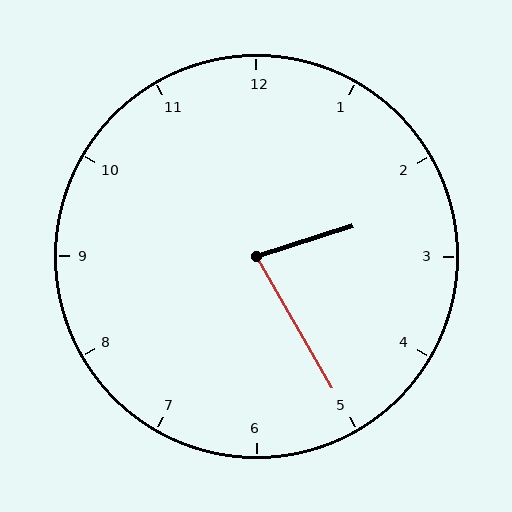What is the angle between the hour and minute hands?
Approximately 78 degrees.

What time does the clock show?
2:25.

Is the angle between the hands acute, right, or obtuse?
It is acute.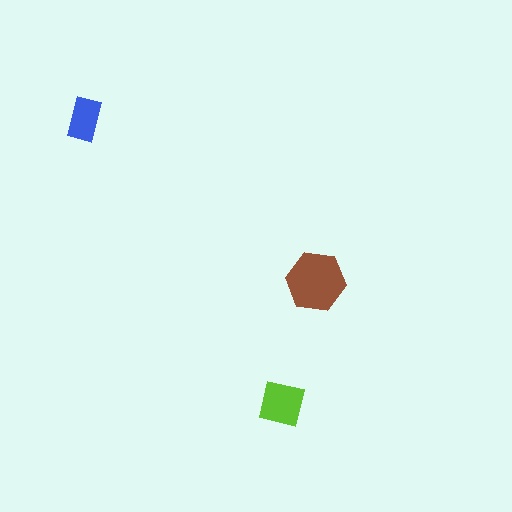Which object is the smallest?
The blue rectangle.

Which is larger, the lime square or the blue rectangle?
The lime square.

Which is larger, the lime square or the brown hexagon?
The brown hexagon.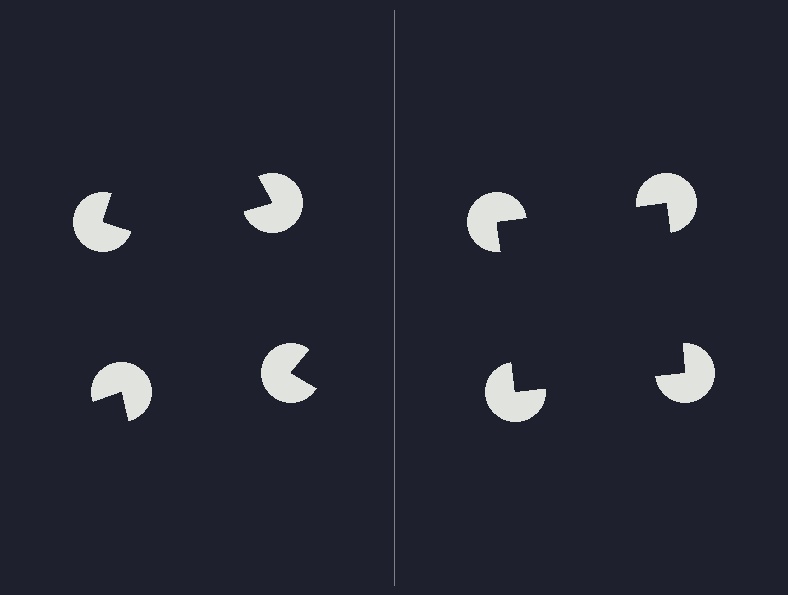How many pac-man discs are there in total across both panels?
8 — 4 on each side.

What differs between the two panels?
The pac-man discs are positioned identically on both sides; only the wedge orientations differ. On the right they align to a square; on the left they are misaligned.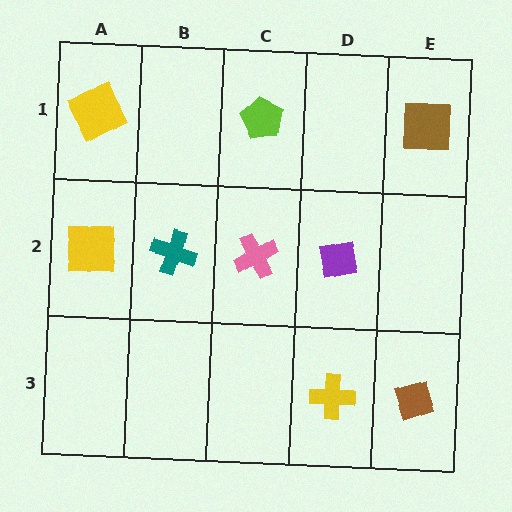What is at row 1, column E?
A brown square.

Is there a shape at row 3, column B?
No, that cell is empty.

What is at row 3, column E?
A brown diamond.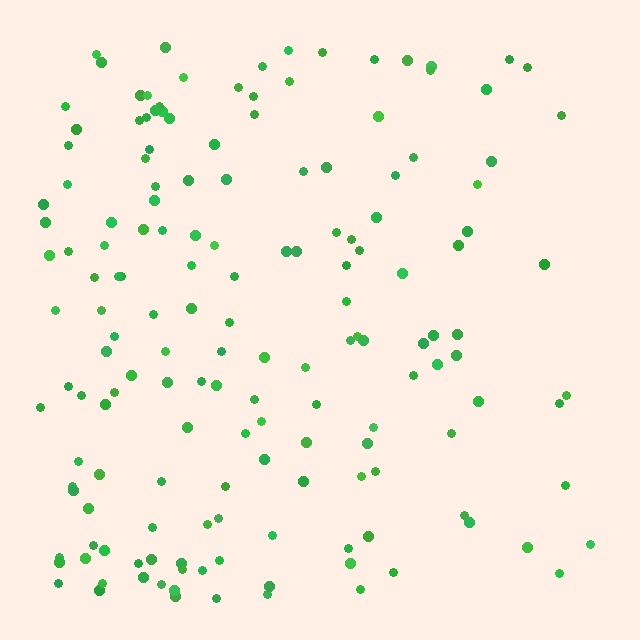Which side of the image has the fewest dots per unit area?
The right.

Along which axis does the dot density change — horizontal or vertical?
Horizontal.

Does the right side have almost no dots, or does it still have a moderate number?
Still a moderate number, just noticeably fewer than the left.